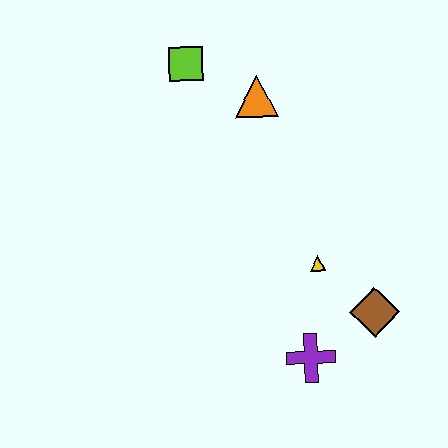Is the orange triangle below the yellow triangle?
No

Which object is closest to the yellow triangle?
The brown diamond is closest to the yellow triangle.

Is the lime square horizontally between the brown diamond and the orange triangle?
No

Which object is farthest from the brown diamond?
The lime square is farthest from the brown diamond.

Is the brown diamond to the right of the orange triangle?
Yes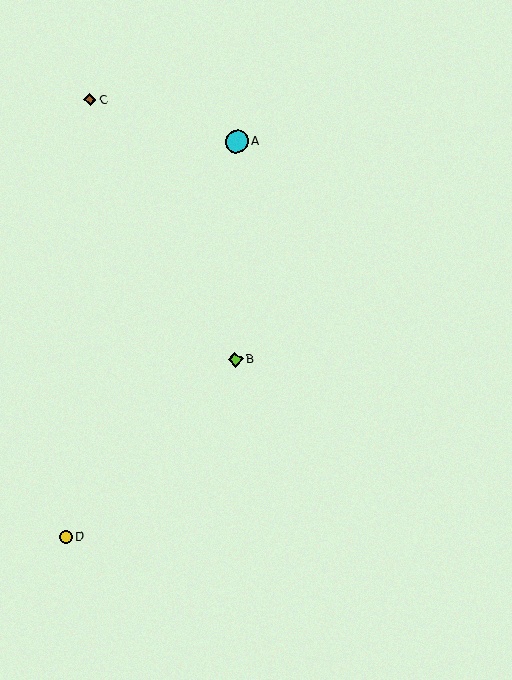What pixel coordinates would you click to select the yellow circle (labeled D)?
Click at (66, 537) to select the yellow circle D.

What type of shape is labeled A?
Shape A is a cyan circle.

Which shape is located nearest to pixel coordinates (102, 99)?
The brown diamond (labeled C) at (90, 100) is nearest to that location.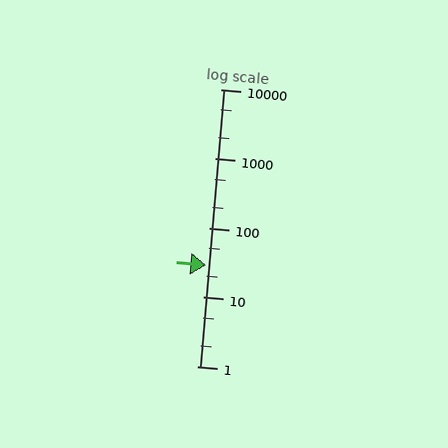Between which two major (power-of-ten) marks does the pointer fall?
The pointer is between 10 and 100.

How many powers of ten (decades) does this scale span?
The scale spans 4 decades, from 1 to 10000.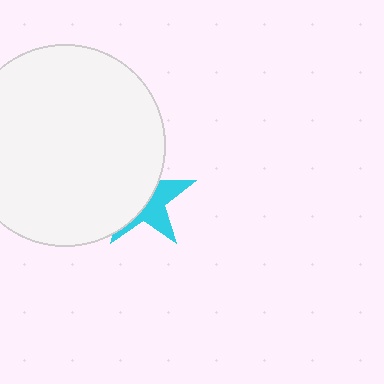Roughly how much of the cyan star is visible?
A small part of it is visible (roughly 42%).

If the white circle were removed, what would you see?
You would see the complete cyan star.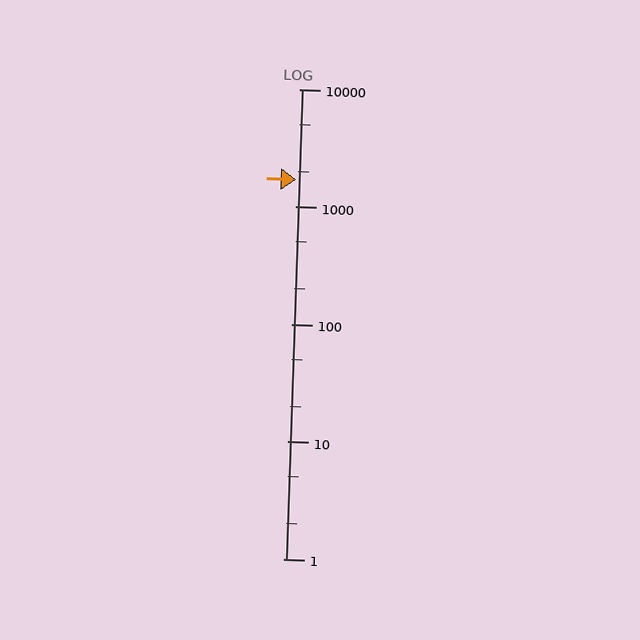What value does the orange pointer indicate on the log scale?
The pointer indicates approximately 1700.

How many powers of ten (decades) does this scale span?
The scale spans 4 decades, from 1 to 10000.